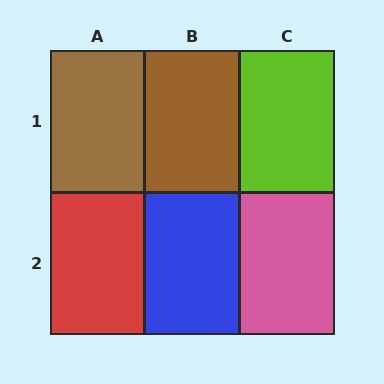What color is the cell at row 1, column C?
Lime.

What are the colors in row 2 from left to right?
Red, blue, pink.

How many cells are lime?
1 cell is lime.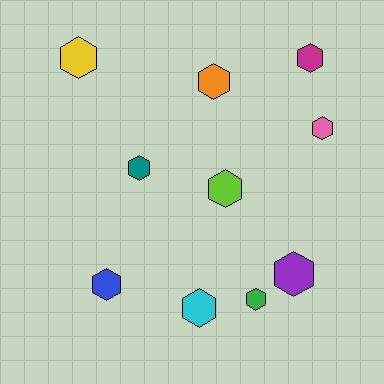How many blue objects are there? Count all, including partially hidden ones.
There is 1 blue object.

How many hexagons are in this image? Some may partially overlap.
There are 10 hexagons.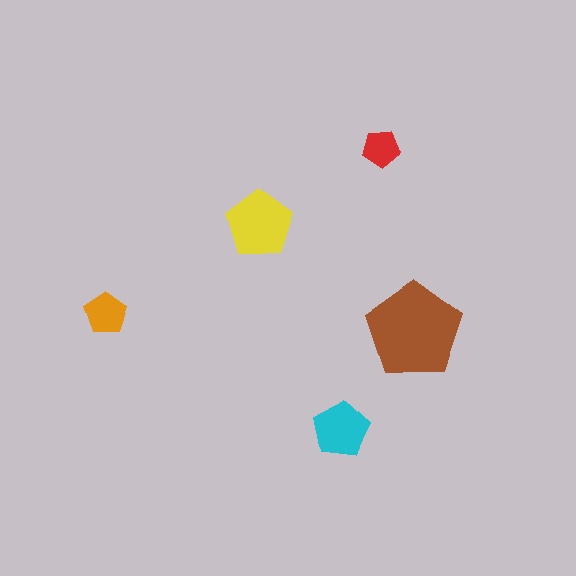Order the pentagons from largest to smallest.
the brown one, the yellow one, the cyan one, the orange one, the red one.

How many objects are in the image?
There are 5 objects in the image.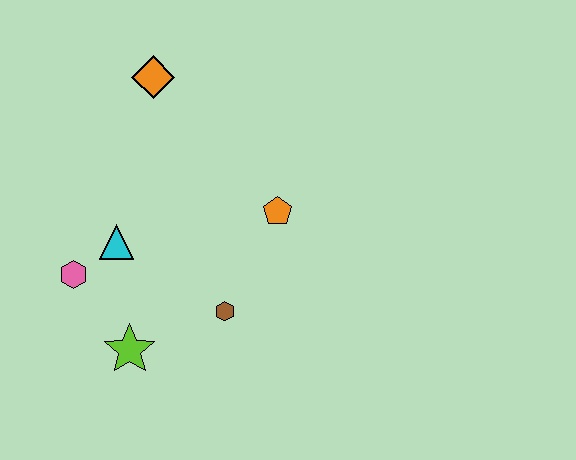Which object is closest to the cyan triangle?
The pink hexagon is closest to the cyan triangle.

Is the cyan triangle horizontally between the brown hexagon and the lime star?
No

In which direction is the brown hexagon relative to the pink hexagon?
The brown hexagon is to the right of the pink hexagon.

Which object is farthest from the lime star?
The orange diamond is farthest from the lime star.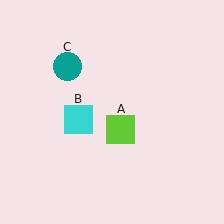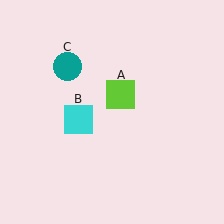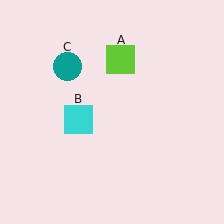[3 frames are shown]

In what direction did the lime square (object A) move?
The lime square (object A) moved up.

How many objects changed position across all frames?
1 object changed position: lime square (object A).